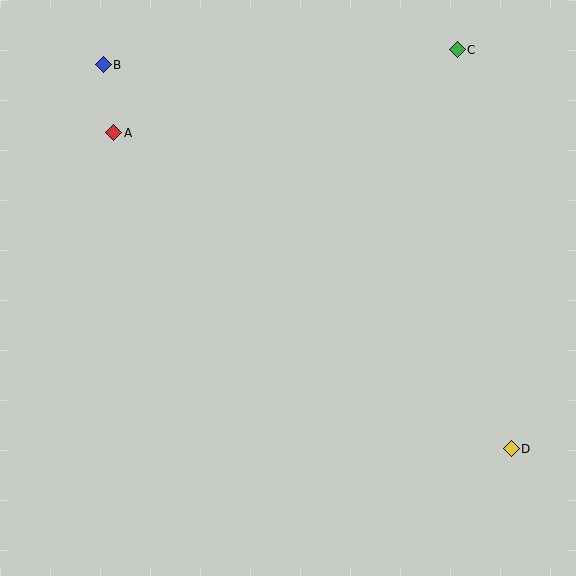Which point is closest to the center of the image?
Point A at (114, 133) is closest to the center.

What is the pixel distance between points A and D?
The distance between A and D is 508 pixels.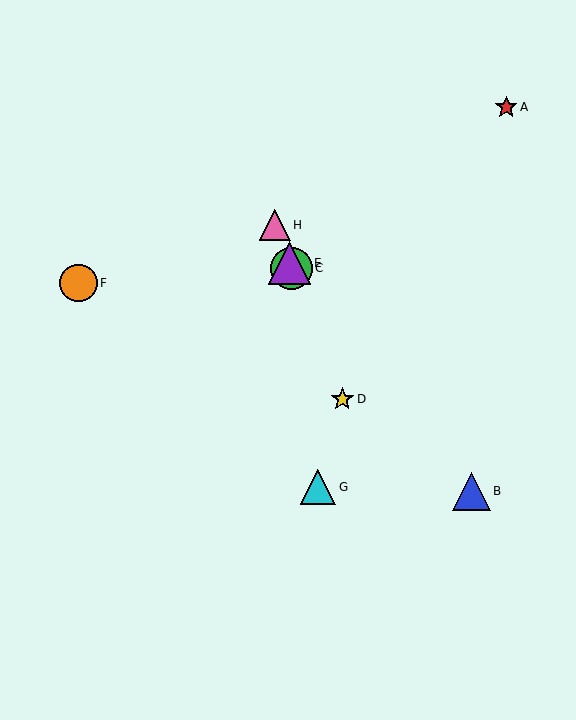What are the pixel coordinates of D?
Object D is at (342, 399).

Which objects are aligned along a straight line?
Objects C, D, E, H are aligned along a straight line.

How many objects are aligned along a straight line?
4 objects (C, D, E, H) are aligned along a straight line.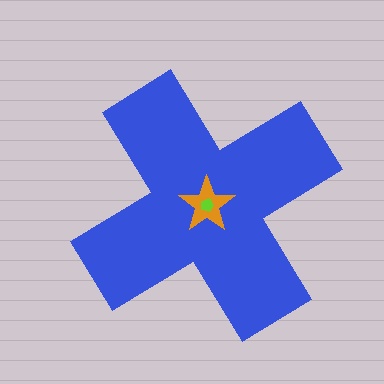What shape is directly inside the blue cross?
The orange star.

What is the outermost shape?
The blue cross.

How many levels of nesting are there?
3.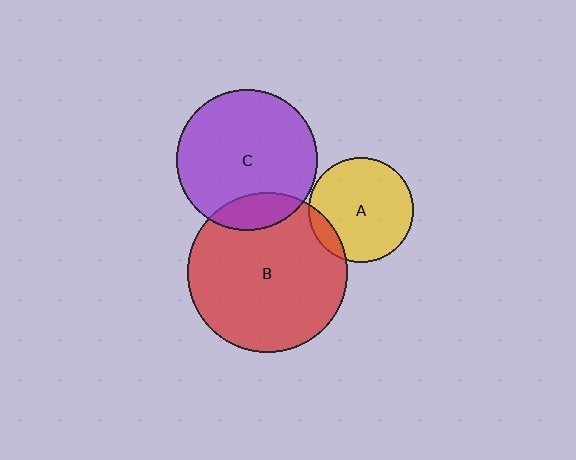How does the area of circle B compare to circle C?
Approximately 1.3 times.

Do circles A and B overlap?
Yes.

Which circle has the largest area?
Circle B (red).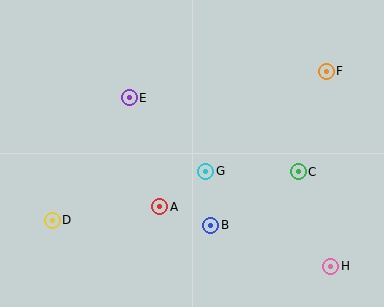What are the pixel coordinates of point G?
Point G is at (206, 171).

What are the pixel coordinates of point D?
Point D is at (52, 220).